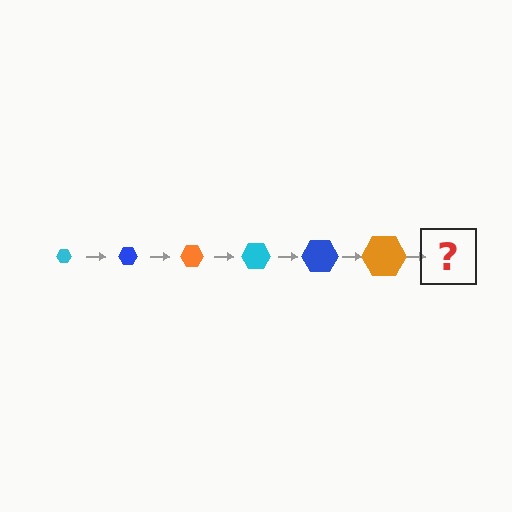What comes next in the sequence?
The next element should be a cyan hexagon, larger than the previous one.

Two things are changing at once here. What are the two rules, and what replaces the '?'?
The two rules are that the hexagon grows larger each step and the color cycles through cyan, blue, and orange. The '?' should be a cyan hexagon, larger than the previous one.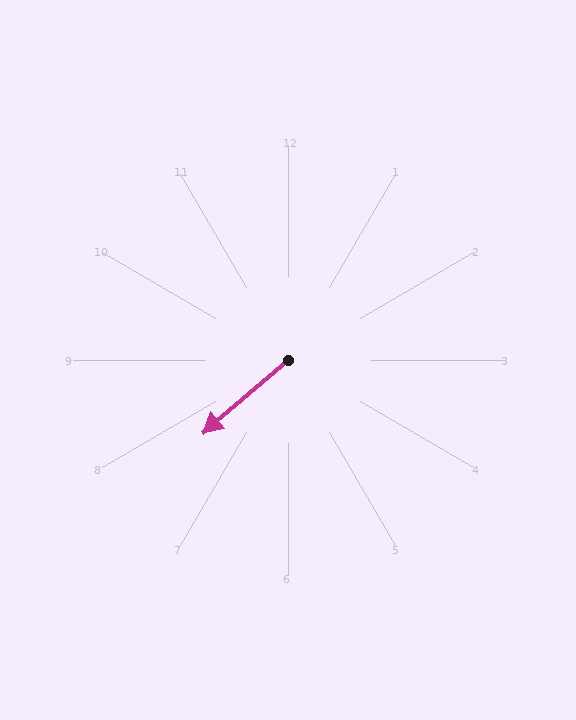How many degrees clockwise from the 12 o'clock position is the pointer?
Approximately 230 degrees.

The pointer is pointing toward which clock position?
Roughly 8 o'clock.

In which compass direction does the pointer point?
Southwest.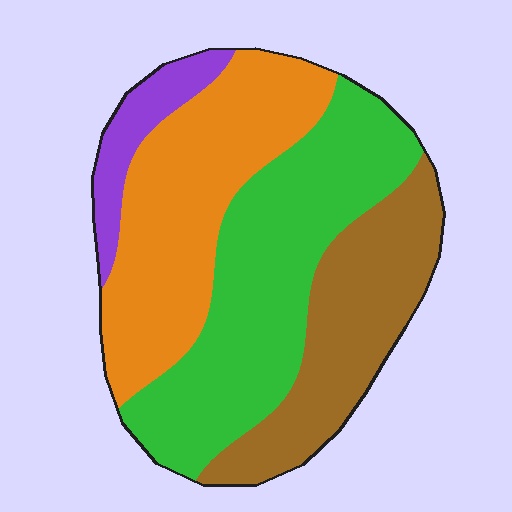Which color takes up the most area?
Green, at roughly 35%.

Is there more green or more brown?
Green.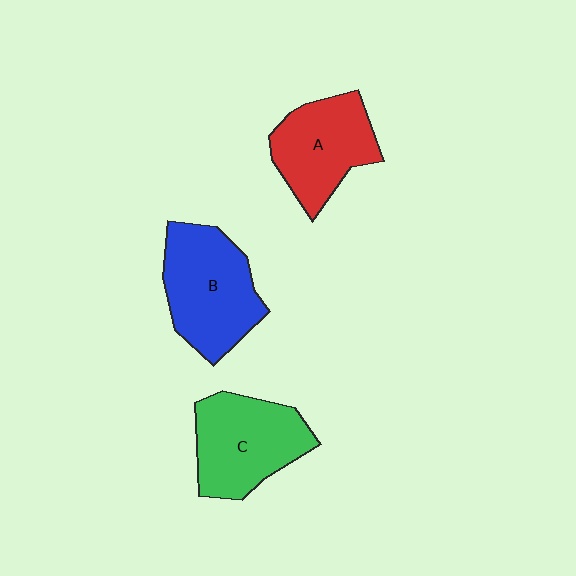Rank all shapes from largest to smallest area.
From largest to smallest: B (blue), C (green), A (red).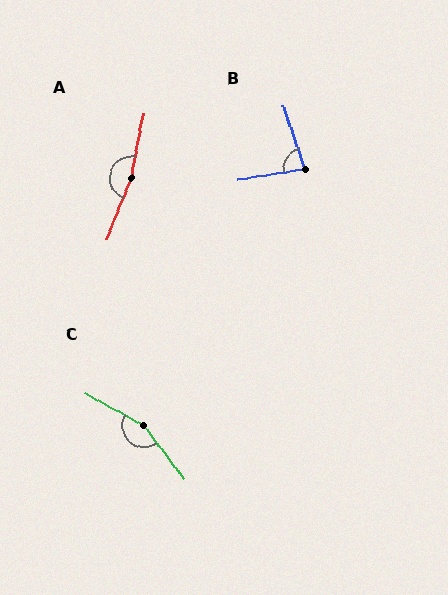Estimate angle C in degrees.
Approximately 156 degrees.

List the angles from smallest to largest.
B (80°), C (156°), A (170°).